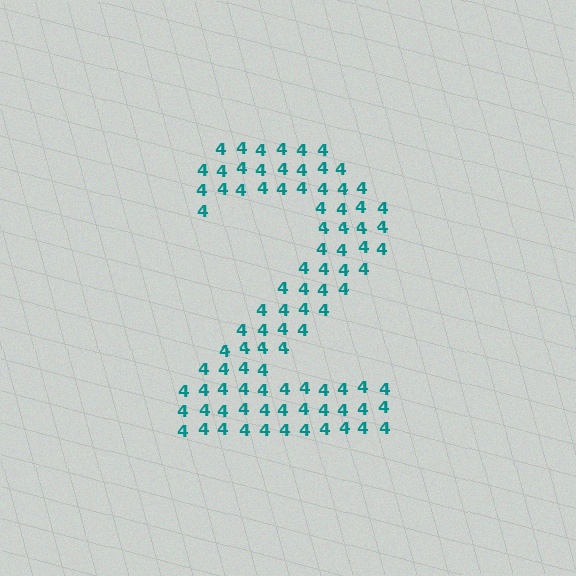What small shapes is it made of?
It is made of small digit 4's.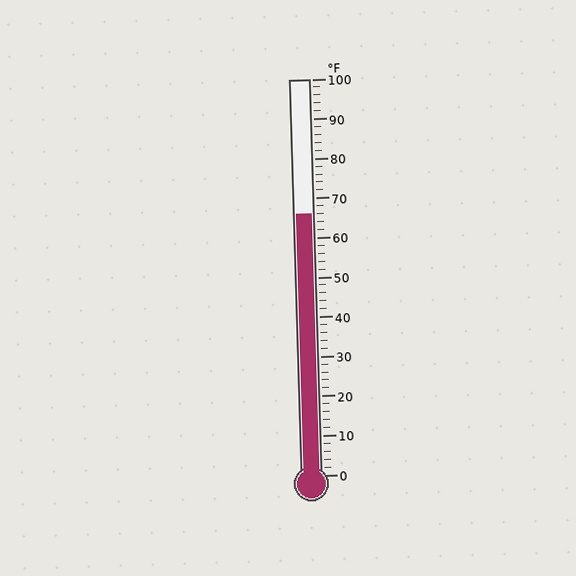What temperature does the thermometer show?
The thermometer shows approximately 66°F.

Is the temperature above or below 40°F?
The temperature is above 40°F.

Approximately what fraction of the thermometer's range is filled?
The thermometer is filled to approximately 65% of its range.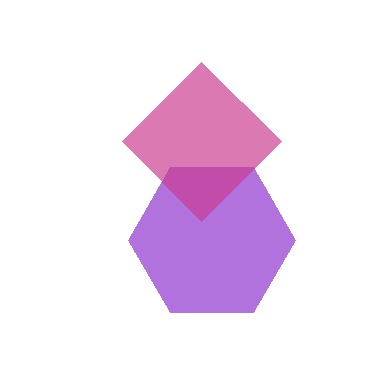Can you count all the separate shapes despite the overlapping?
Yes, there are 2 separate shapes.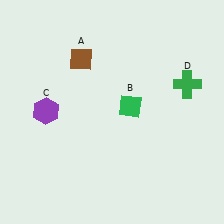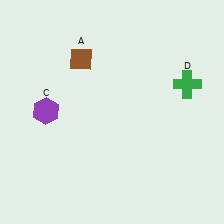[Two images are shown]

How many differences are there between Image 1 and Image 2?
There is 1 difference between the two images.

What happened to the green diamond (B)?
The green diamond (B) was removed in Image 2. It was in the top-right area of Image 1.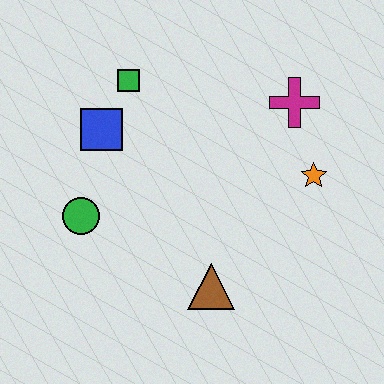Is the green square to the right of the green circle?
Yes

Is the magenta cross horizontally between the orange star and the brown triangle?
Yes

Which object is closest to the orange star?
The magenta cross is closest to the orange star.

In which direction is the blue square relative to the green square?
The blue square is below the green square.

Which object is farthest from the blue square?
The orange star is farthest from the blue square.